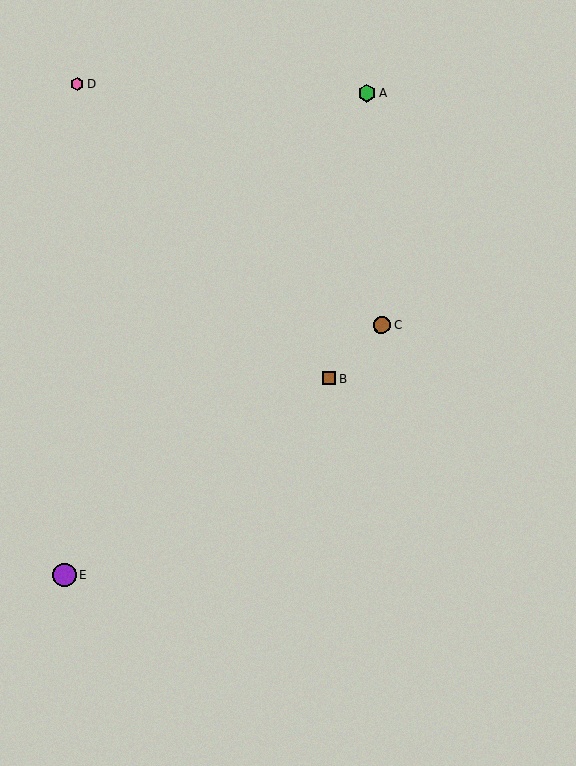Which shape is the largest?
The purple circle (labeled E) is the largest.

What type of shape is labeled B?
Shape B is a brown square.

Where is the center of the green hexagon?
The center of the green hexagon is at (367, 93).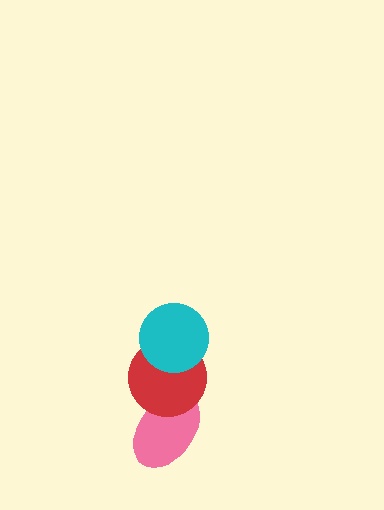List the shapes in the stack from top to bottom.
From top to bottom: the cyan circle, the red circle, the pink ellipse.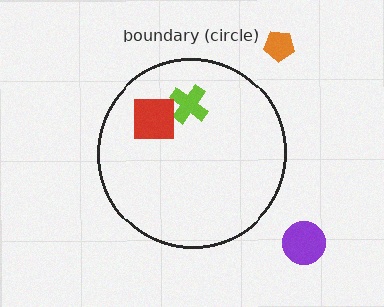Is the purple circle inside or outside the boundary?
Outside.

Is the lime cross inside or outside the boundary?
Inside.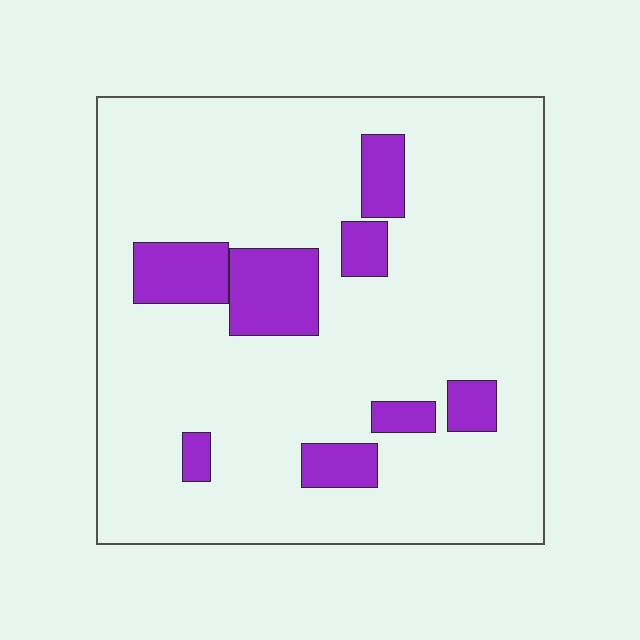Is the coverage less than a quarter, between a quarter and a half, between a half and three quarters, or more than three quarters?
Less than a quarter.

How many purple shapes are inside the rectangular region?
8.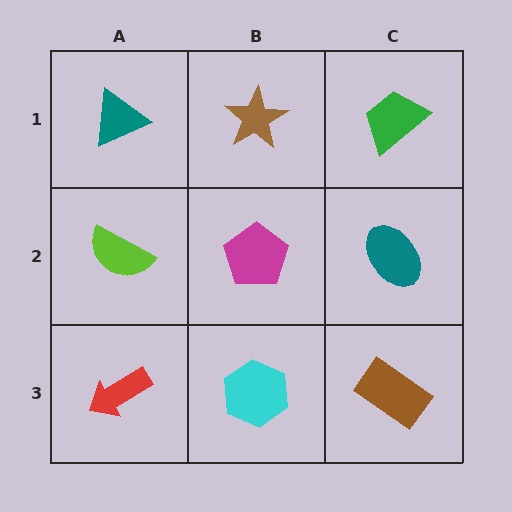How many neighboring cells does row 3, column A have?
2.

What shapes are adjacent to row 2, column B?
A brown star (row 1, column B), a cyan hexagon (row 3, column B), a lime semicircle (row 2, column A), a teal ellipse (row 2, column C).